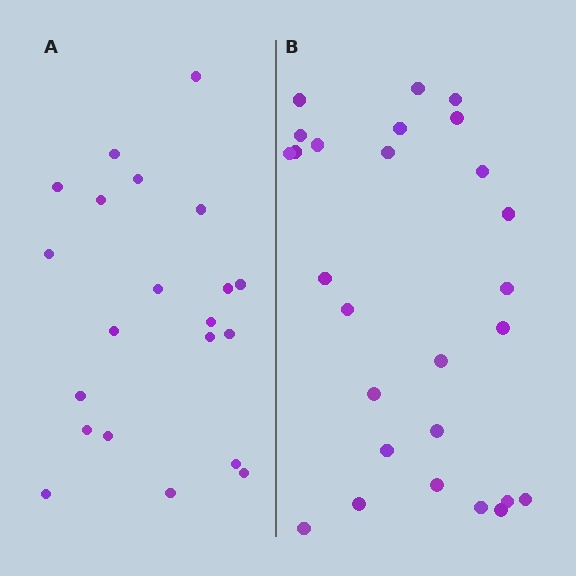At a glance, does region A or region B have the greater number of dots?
Region B (the right region) has more dots.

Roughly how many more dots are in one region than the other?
Region B has about 6 more dots than region A.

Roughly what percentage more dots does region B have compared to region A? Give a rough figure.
About 30% more.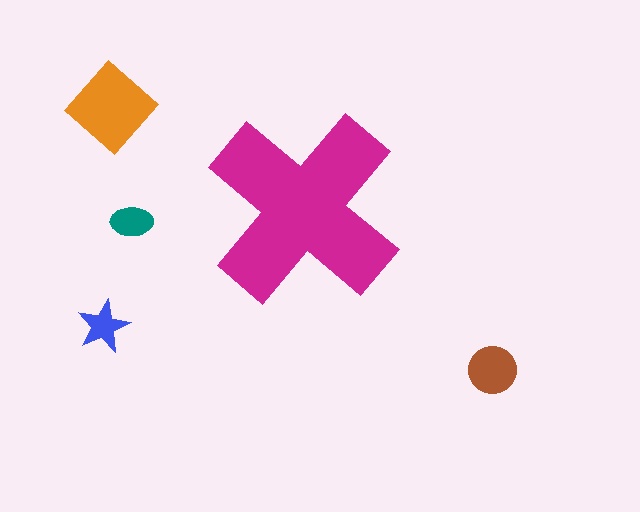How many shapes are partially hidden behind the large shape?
0 shapes are partially hidden.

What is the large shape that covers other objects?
A magenta cross.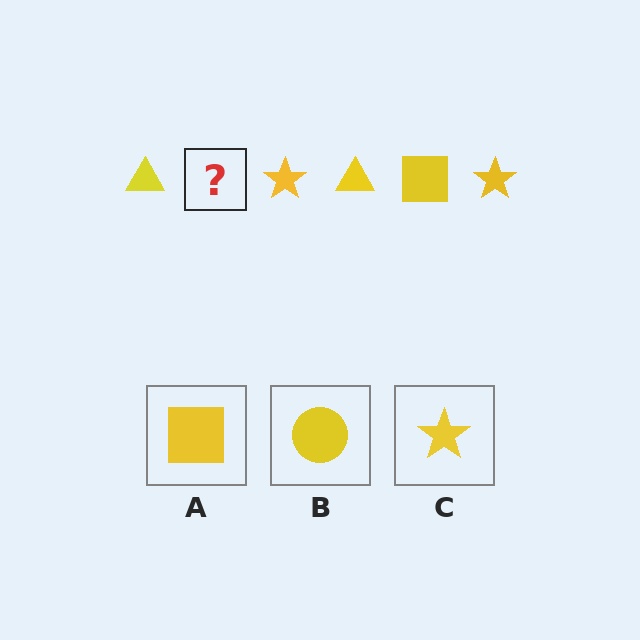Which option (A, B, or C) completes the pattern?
A.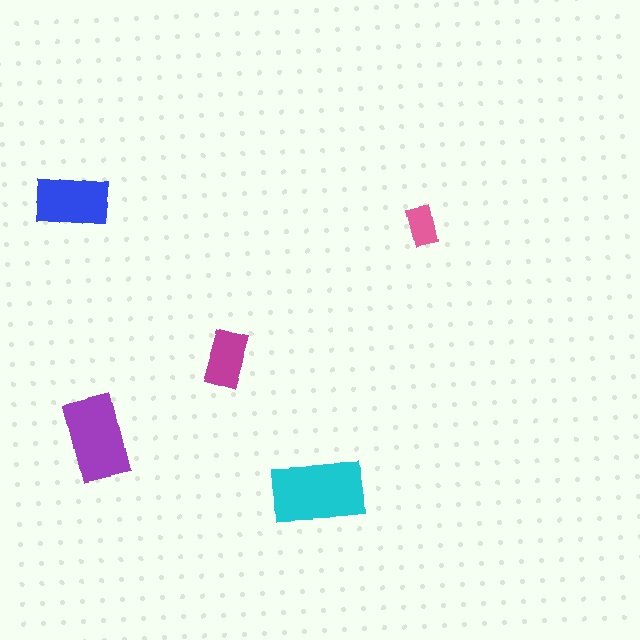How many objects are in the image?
There are 5 objects in the image.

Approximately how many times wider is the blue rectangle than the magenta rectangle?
About 1.5 times wider.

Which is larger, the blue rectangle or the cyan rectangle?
The cyan one.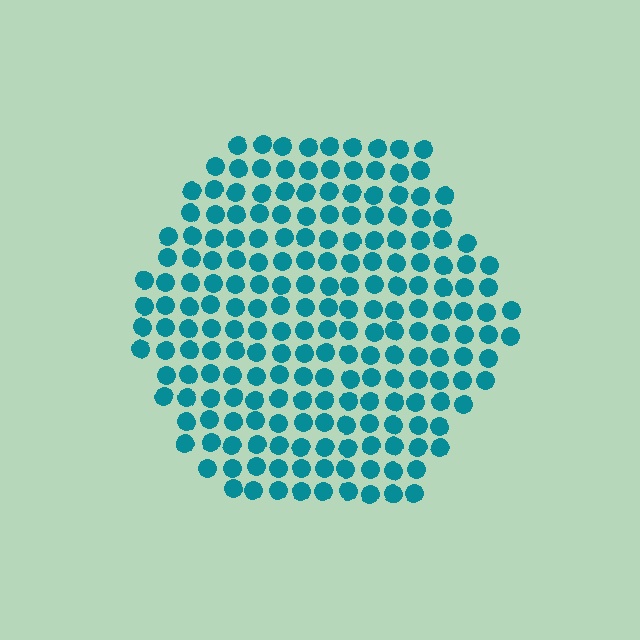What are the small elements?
The small elements are circles.